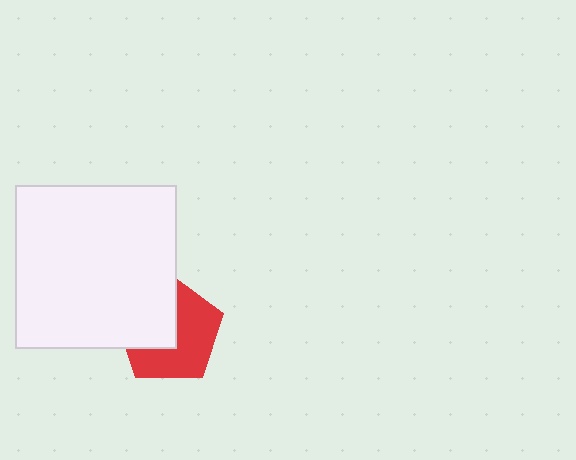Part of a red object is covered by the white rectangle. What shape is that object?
It is a pentagon.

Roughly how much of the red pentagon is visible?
About half of it is visible (roughly 56%).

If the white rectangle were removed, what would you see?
You would see the complete red pentagon.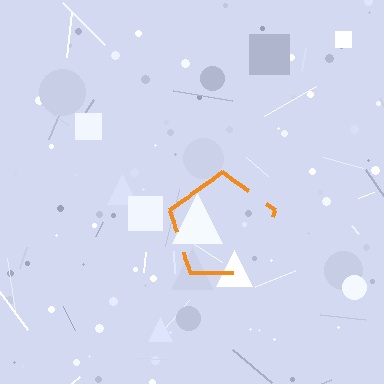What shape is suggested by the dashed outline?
The dashed outline suggests a pentagon.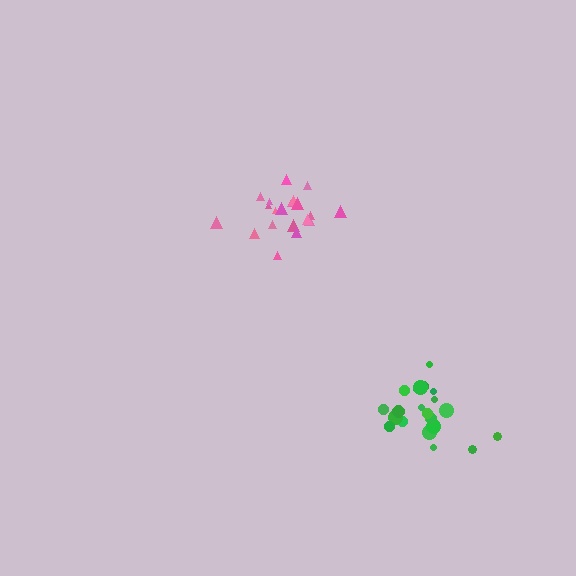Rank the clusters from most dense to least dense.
green, pink.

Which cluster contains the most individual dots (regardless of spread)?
Green (24).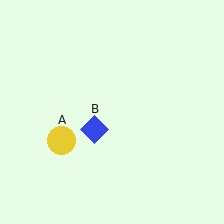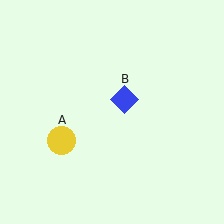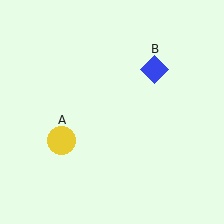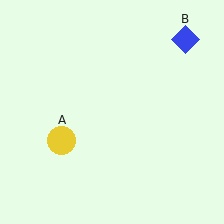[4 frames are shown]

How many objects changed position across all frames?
1 object changed position: blue diamond (object B).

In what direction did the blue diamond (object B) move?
The blue diamond (object B) moved up and to the right.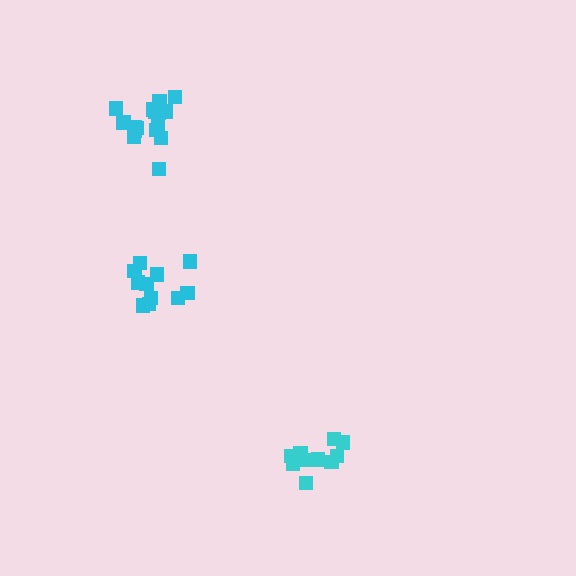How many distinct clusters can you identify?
There are 3 distinct clusters.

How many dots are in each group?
Group 1: 16 dots, Group 2: 11 dots, Group 3: 10 dots (37 total).